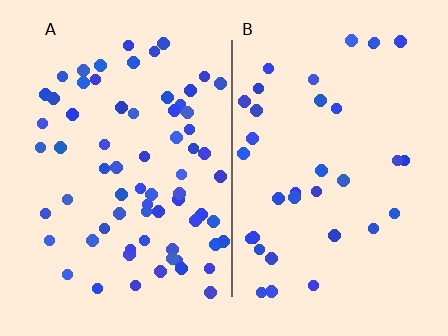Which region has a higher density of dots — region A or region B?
A (the left).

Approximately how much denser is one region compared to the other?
Approximately 1.9× — region A over region B.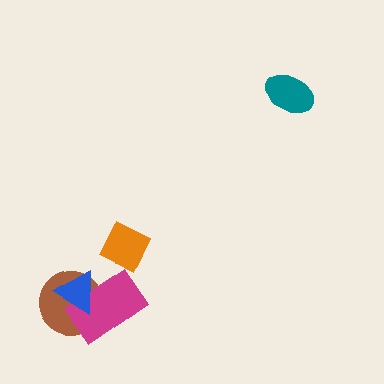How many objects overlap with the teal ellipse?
0 objects overlap with the teal ellipse.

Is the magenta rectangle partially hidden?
Yes, it is partially covered by another shape.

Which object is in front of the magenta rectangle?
The blue triangle is in front of the magenta rectangle.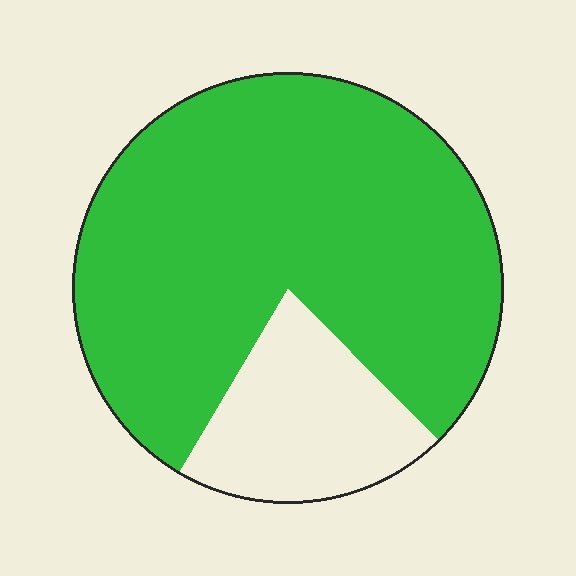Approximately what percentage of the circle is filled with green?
Approximately 80%.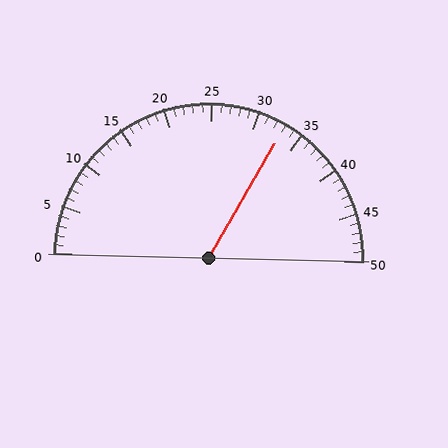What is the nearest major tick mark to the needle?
The nearest major tick mark is 35.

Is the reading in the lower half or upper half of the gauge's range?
The reading is in the upper half of the range (0 to 50).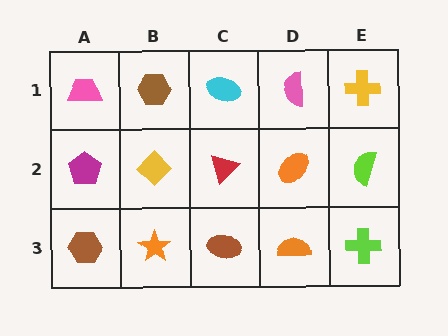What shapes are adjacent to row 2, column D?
A pink semicircle (row 1, column D), an orange semicircle (row 3, column D), a red triangle (row 2, column C), a lime semicircle (row 2, column E).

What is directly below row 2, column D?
An orange semicircle.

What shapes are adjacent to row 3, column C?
A red triangle (row 2, column C), an orange star (row 3, column B), an orange semicircle (row 3, column D).